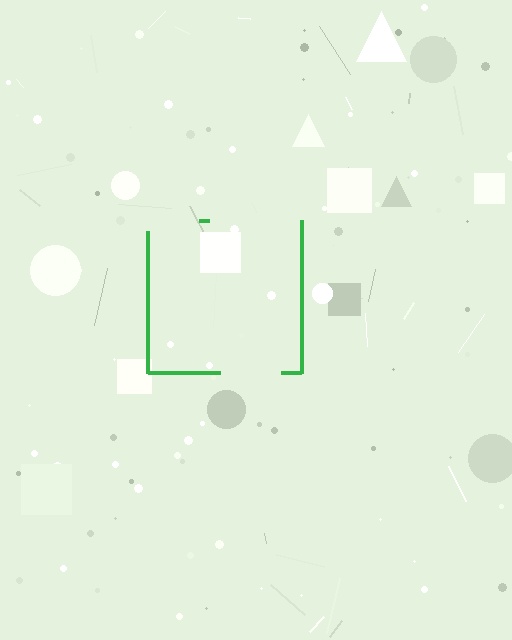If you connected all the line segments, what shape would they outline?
They would outline a square.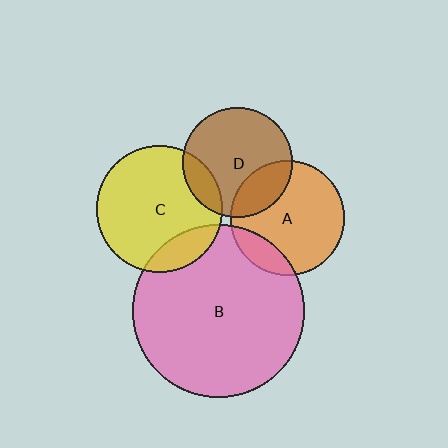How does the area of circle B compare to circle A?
Approximately 2.3 times.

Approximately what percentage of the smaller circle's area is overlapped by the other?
Approximately 25%.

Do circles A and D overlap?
Yes.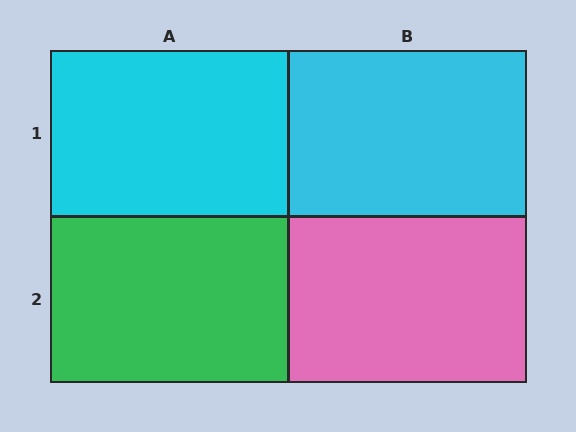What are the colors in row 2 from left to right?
Green, pink.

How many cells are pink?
1 cell is pink.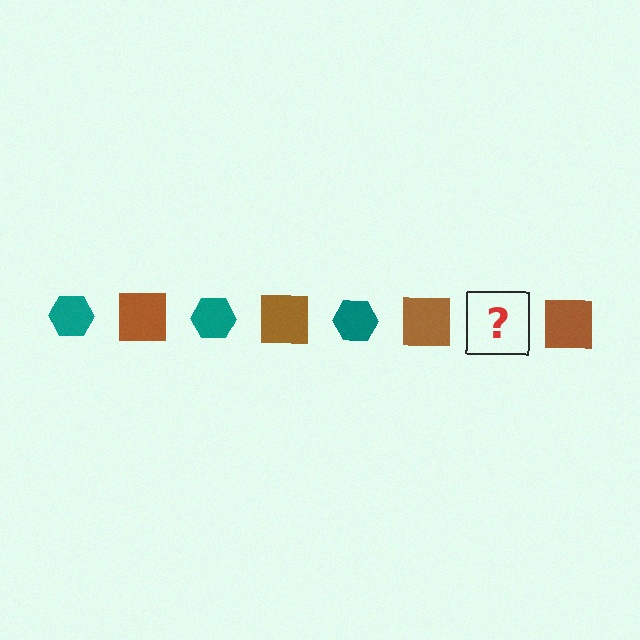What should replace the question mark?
The question mark should be replaced with a teal hexagon.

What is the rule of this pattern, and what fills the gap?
The rule is that the pattern alternates between teal hexagon and brown square. The gap should be filled with a teal hexagon.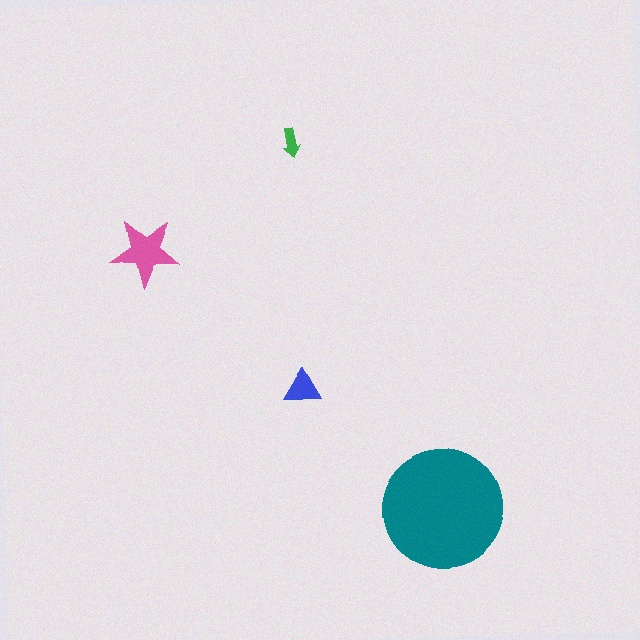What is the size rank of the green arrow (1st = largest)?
4th.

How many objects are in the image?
There are 4 objects in the image.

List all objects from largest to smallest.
The teal circle, the pink star, the blue triangle, the green arrow.